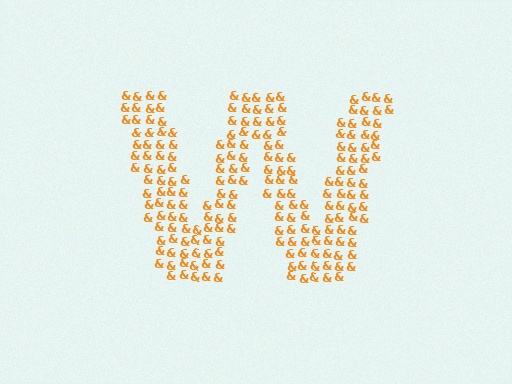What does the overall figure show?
The overall figure shows the letter W.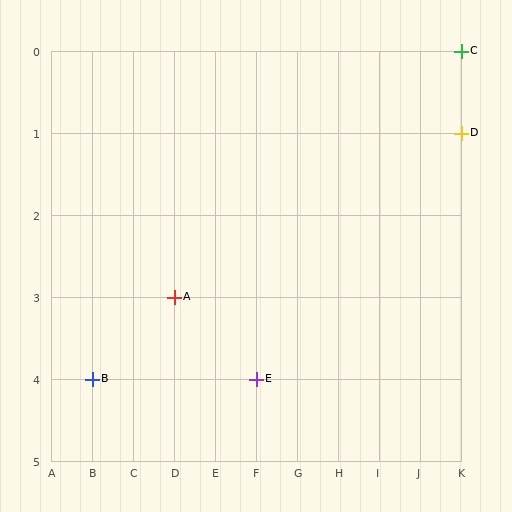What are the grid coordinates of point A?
Point A is at grid coordinates (D, 3).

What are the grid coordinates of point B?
Point B is at grid coordinates (B, 4).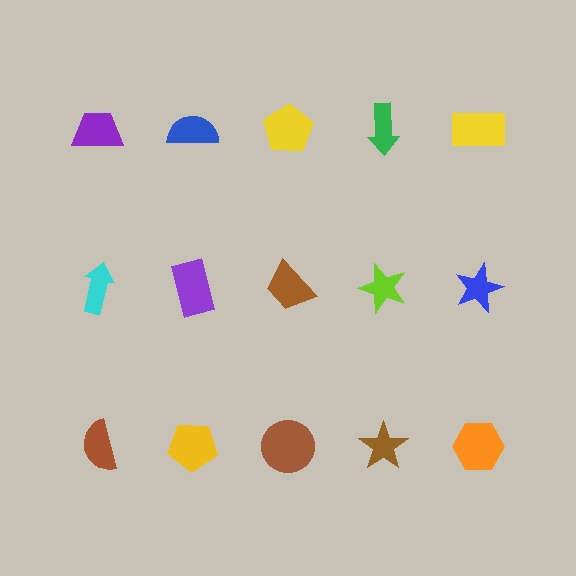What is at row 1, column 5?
A yellow rectangle.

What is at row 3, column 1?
A brown semicircle.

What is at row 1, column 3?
A yellow pentagon.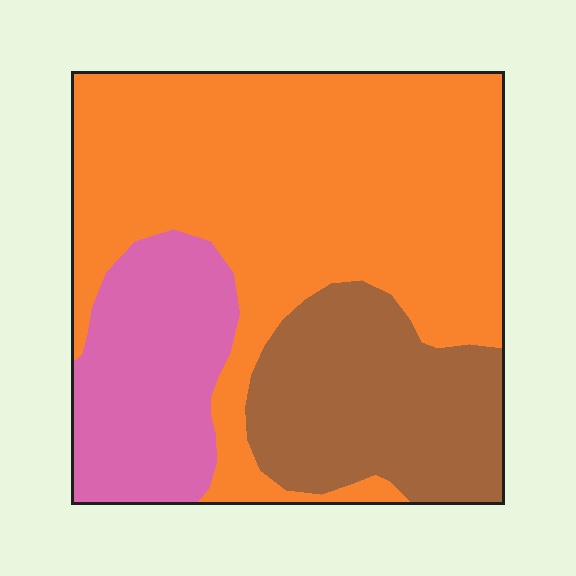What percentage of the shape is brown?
Brown takes up between a sixth and a third of the shape.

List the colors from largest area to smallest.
From largest to smallest: orange, brown, pink.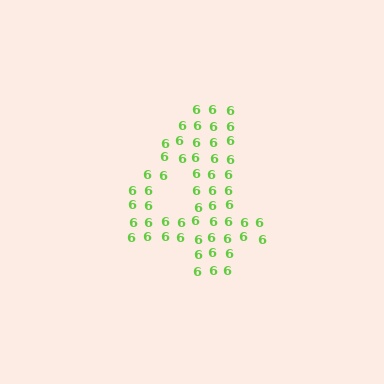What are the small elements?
The small elements are digit 6's.